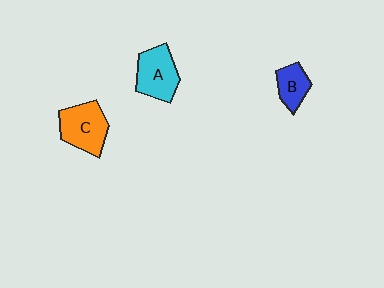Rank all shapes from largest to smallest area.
From largest to smallest: C (orange), A (cyan), B (blue).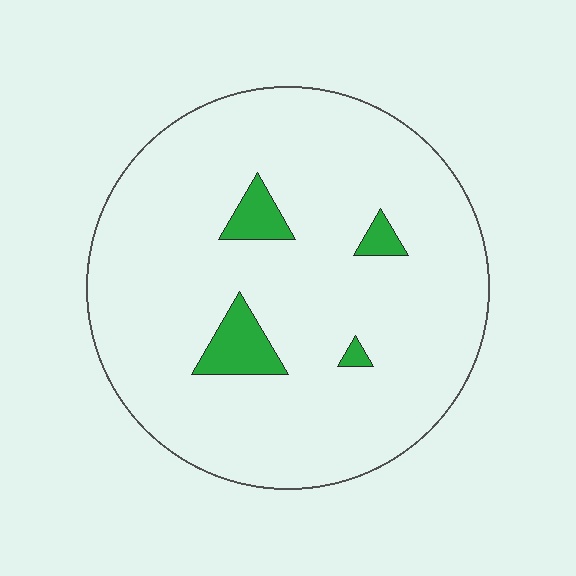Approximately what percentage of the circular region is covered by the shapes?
Approximately 5%.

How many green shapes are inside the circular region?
4.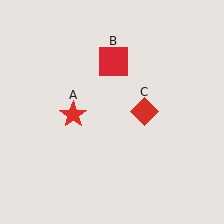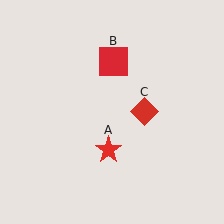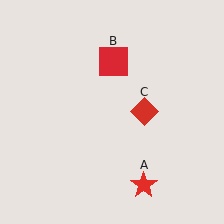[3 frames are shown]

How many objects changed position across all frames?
1 object changed position: red star (object A).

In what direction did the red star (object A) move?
The red star (object A) moved down and to the right.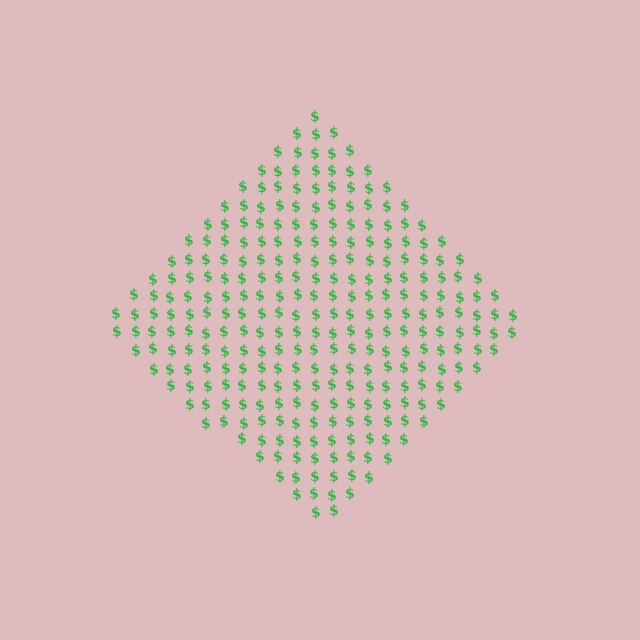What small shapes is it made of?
It is made of small dollar signs.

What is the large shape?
The large shape is a diamond.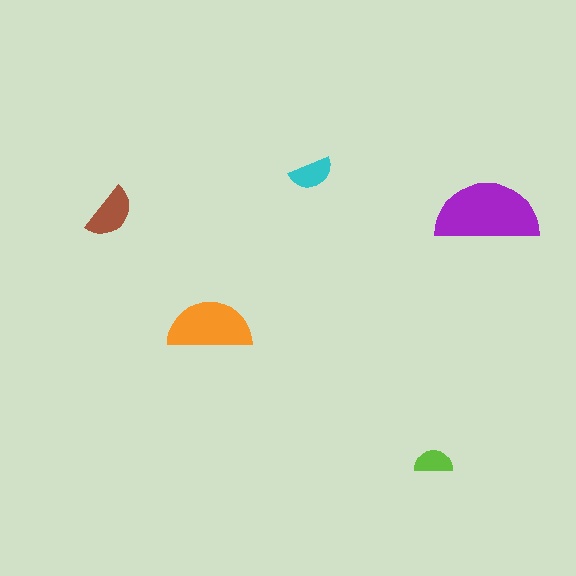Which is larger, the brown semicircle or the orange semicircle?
The orange one.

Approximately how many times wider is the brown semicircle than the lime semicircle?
About 1.5 times wider.